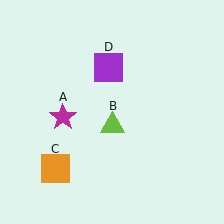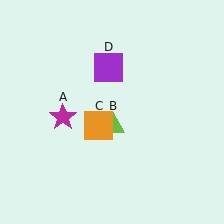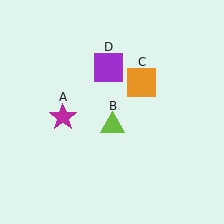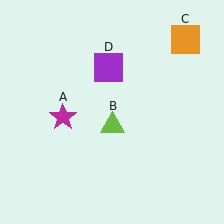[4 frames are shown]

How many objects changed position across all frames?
1 object changed position: orange square (object C).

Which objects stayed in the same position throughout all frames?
Magenta star (object A) and lime triangle (object B) and purple square (object D) remained stationary.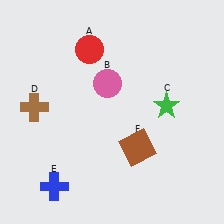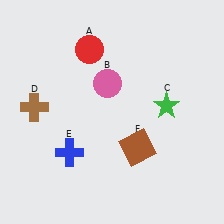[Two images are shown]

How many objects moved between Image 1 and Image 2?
1 object moved between the two images.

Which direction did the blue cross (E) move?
The blue cross (E) moved up.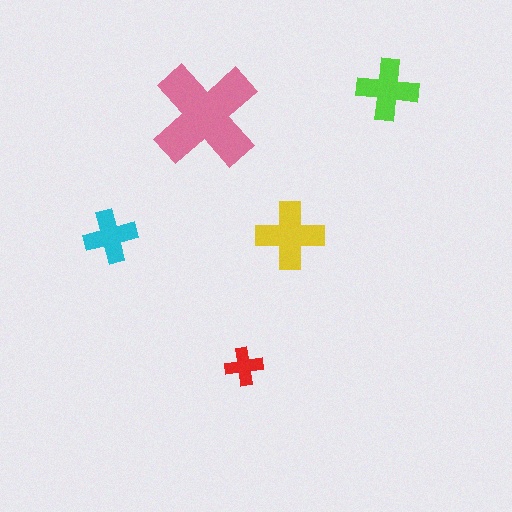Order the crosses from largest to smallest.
the pink one, the yellow one, the lime one, the cyan one, the red one.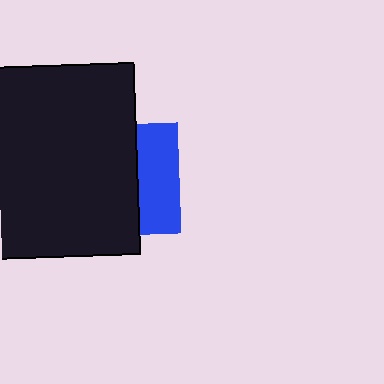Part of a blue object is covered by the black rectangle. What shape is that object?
It is a square.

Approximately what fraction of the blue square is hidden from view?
Roughly 64% of the blue square is hidden behind the black rectangle.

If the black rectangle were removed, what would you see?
You would see the complete blue square.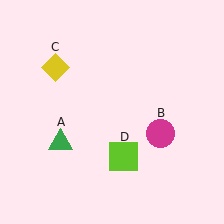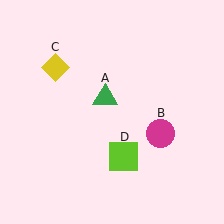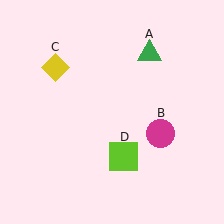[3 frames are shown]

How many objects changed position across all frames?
1 object changed position: green triangle (object A).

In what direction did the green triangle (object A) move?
The green triangle (object A) moved up and to the right.